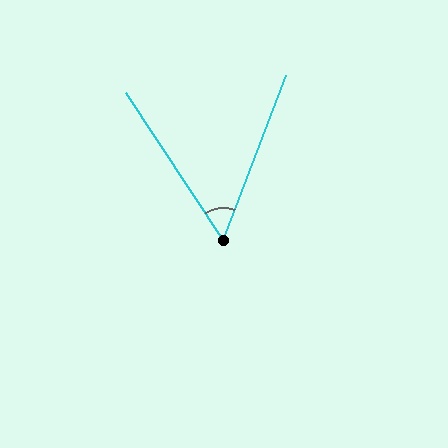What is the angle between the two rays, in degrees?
Approximately 54 degrees.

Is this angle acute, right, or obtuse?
It is acute.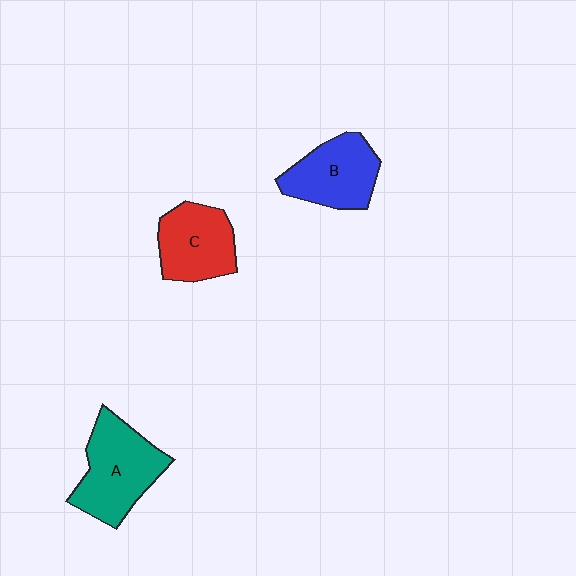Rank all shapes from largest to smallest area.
From largest to smallest: A (teal), B (blue), C (red).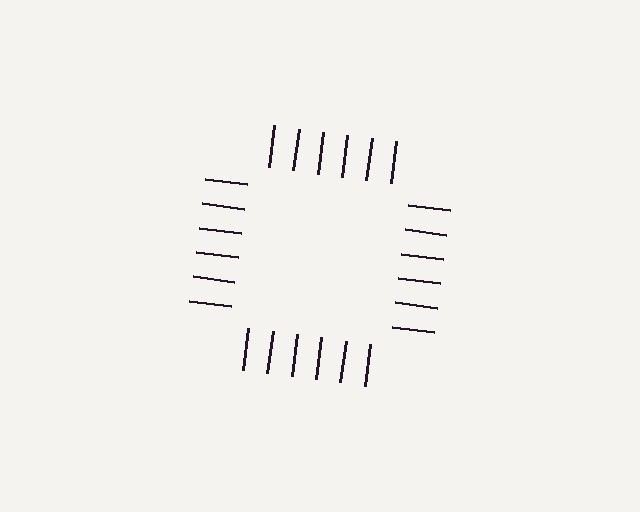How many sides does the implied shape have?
4 sides — the line-ends trace a square.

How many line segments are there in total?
24 — 6 along each of the 4 edges.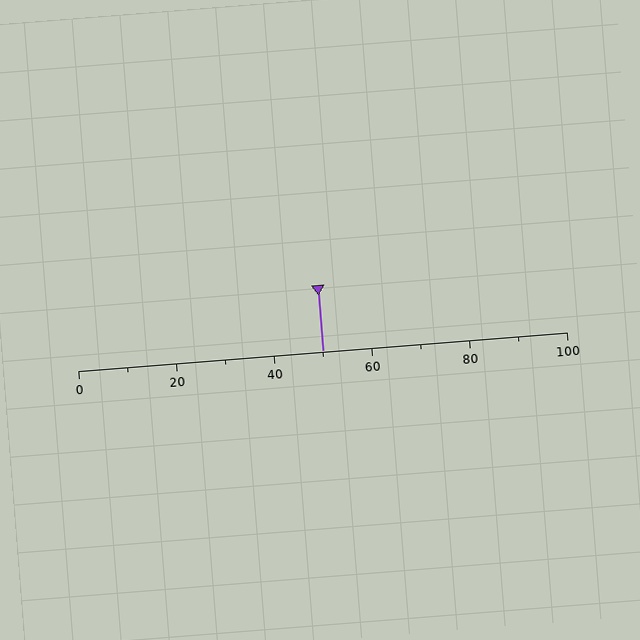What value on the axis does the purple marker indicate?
The marker indicates approximately 50.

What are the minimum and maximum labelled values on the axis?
The axis runs from 0 to 100.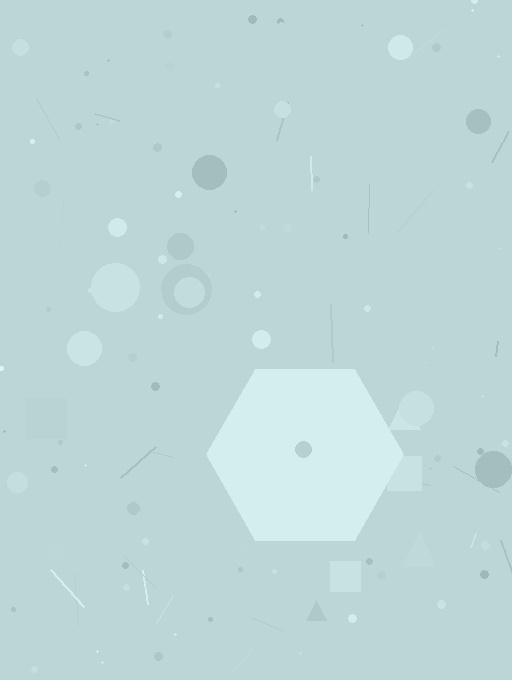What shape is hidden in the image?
A hexagon is hidden in the image.